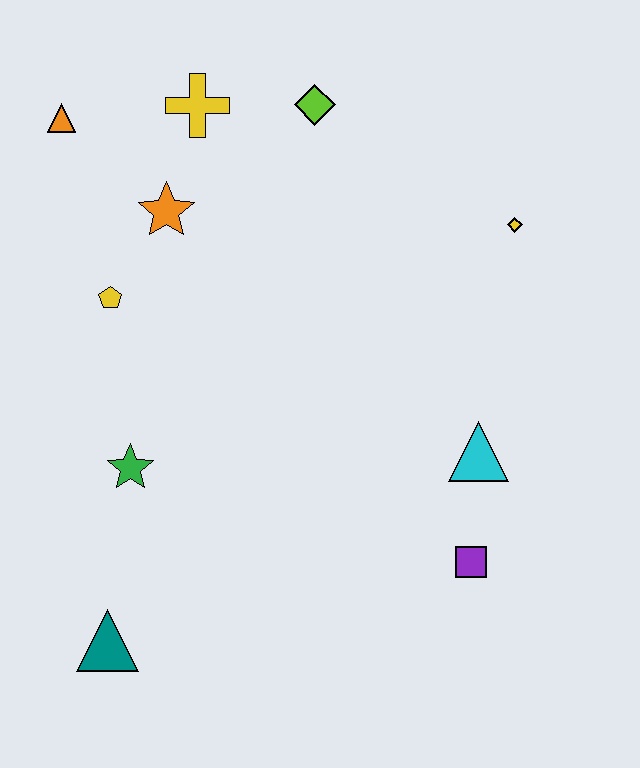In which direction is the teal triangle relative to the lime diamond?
The teal triangle is below the lime diamond.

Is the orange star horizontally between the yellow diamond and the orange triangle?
Yes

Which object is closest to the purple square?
The cyan triangle is closest to the purple square.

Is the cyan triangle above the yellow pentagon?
No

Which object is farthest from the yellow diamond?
The teal triangle is farthest from the yellow diamond.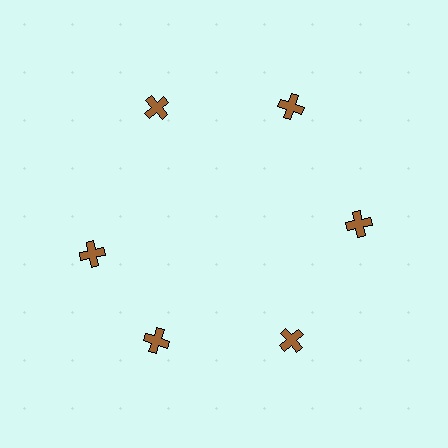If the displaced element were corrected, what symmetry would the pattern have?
It would have 6-fold rotational symmetry — the pattern would map onto itself every 60 degrees.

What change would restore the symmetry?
The symmetry would be restored by rotating it back into even spacing with its neighbors so that all 6 crosses sit at equal angles and equal distance from the center.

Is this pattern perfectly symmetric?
No. The 6 brown crosses are arranged in a ring, but one element near the 9 o'clock position is rotated out of alignment along the ring, breaking the 6-fold rotational symmetry.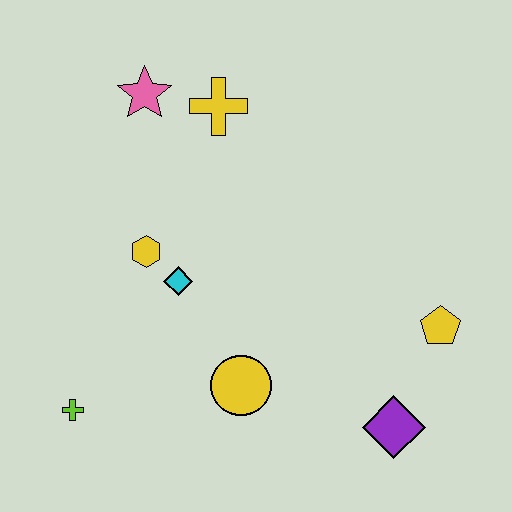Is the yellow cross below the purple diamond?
No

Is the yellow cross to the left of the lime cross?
No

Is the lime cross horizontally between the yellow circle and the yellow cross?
No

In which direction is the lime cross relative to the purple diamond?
The lime cross is to the left of the purple diamond.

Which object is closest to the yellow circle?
The cyan diamond is closest to the yellow circle.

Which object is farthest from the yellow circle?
The pink star is farthest from the yellow circle.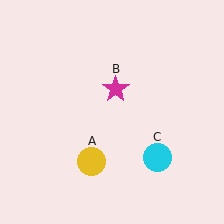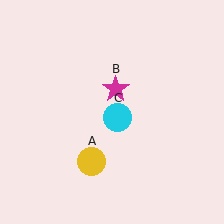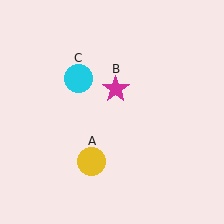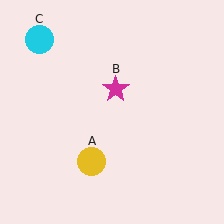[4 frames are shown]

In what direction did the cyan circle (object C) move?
The cyan circle (object C) moved up and to the left.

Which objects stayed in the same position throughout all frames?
Yellow circle (object A) and magenta star (object B) remained stationary.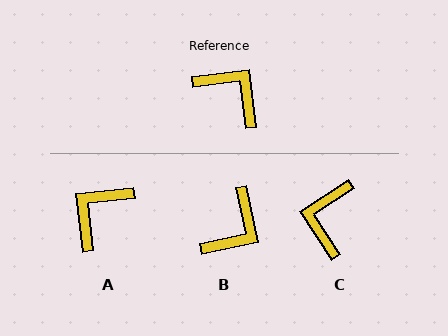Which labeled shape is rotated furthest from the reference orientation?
C, about 116 degrees away.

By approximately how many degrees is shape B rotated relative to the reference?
Approximately 84 degrees clockwise.